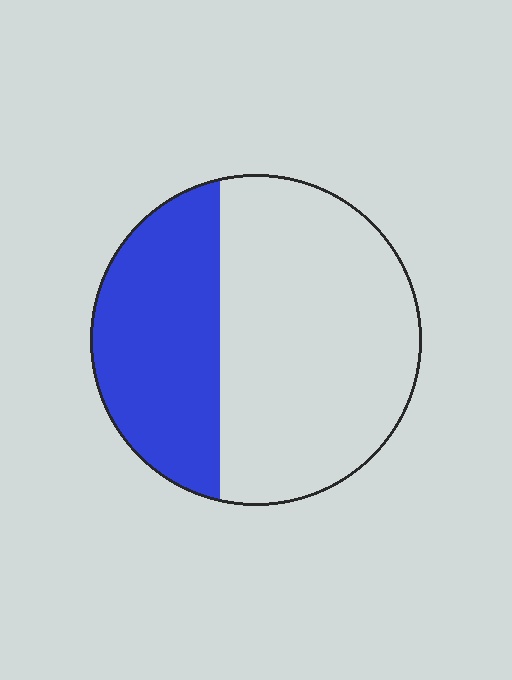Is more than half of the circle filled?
No.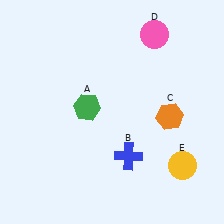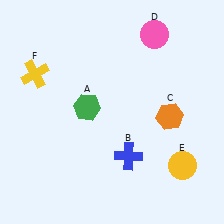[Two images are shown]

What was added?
A yellow cross (F) was added in Image 2.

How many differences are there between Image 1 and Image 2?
There is 1 difference between the two images.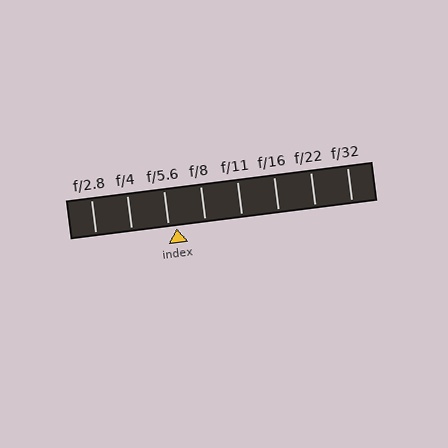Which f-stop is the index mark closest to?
The index mark is closest to f/5.6.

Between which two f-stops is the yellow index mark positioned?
The index mark is between f/5.6 and f/8.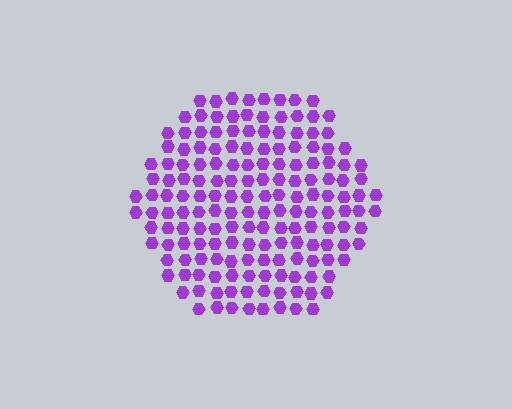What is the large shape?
The large shape is a hexagon.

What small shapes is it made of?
It is made of small hexagons.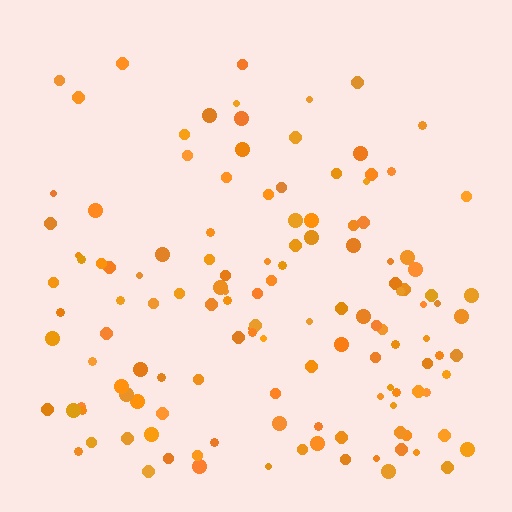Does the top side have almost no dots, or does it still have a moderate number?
Still a moderate number, just noticeably fewer than the bottom.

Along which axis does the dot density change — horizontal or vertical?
Vertical.